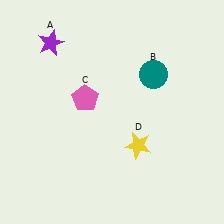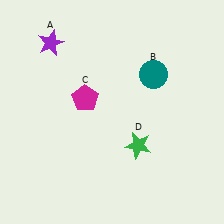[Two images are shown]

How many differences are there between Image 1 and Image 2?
There are 2 differences between the two images.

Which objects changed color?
C changed from pink to magenta. D changed from yellow to green.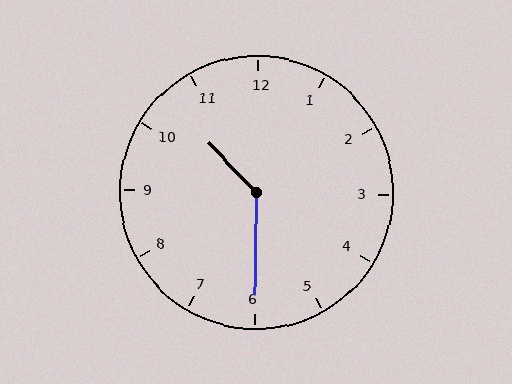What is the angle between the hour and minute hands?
Approximately 135 degrees.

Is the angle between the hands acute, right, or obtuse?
It is obtuse.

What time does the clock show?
10:30.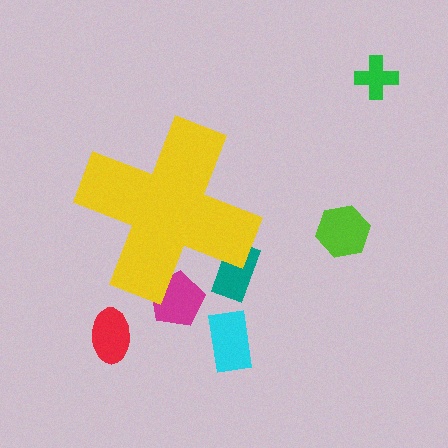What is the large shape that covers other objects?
A yellow cross.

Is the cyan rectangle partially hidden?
No, the cyan rectangle is fully visible.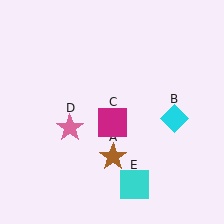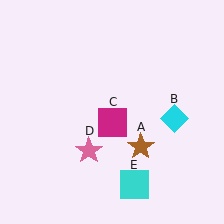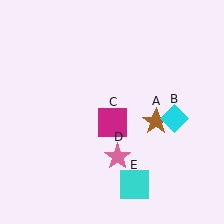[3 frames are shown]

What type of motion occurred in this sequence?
The brown star (object A), pink star (object D) rotated counterclockwise around the center of the scene.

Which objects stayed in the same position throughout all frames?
Cyan diamond (object B) and magenta square (object C) and cyan square (object E) remained stationary.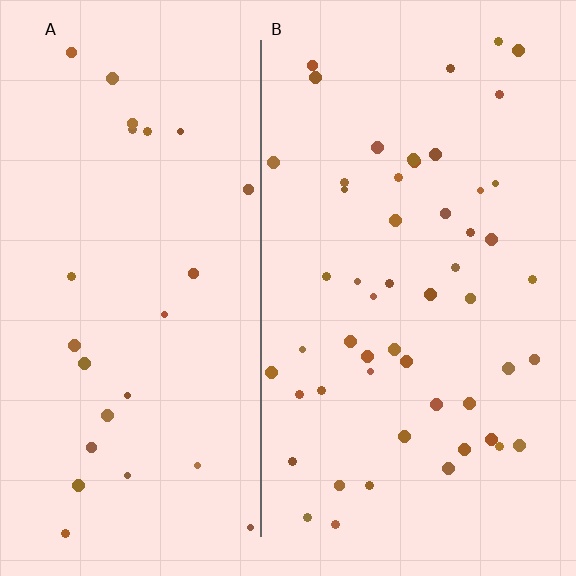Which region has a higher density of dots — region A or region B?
B (the right).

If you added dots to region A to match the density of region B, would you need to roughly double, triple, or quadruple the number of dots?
Approximately double.